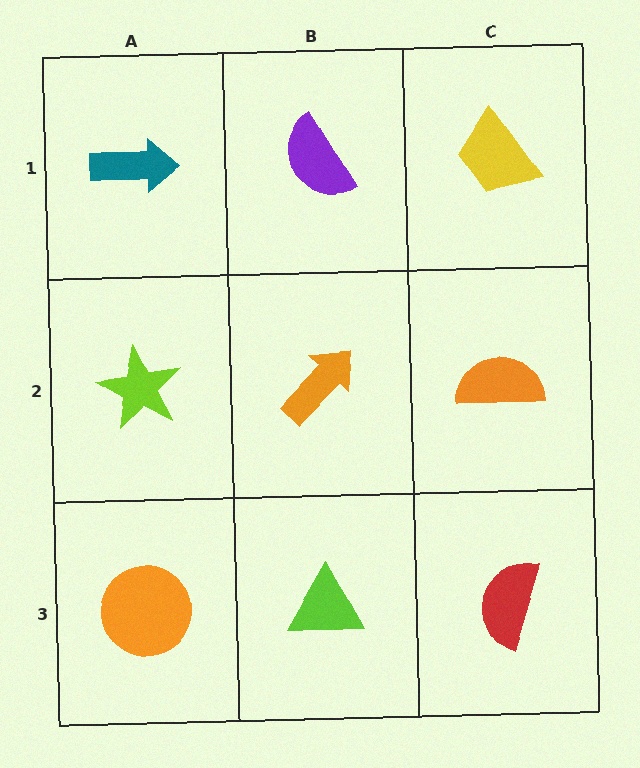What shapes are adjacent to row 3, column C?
An orange semicircle (row 2, column C), a lime triangle (row 3, column B).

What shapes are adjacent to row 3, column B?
An orange arrow (row 2, column B), an orange circle (row 3, column A), a red semicircle (row 3, column C).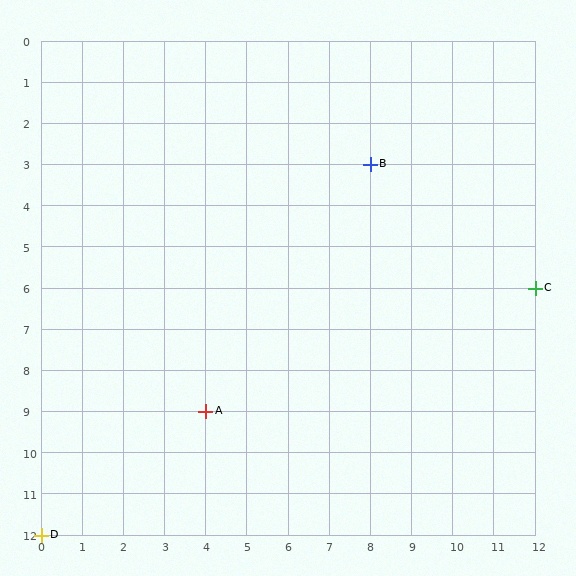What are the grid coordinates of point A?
Point A is at grid coordinates (4, 9).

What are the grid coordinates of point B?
Point B is at grid coordinates (8, 3).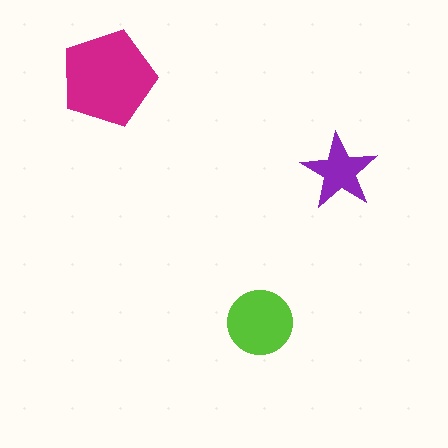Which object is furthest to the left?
The magenta pentagon is leftmost.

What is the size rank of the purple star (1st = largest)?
3rd.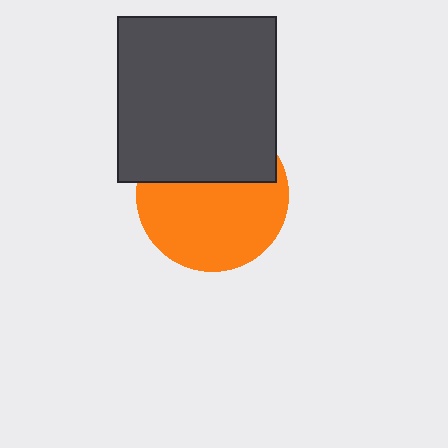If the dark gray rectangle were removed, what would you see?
You would see the complete orange circle.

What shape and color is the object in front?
The object in front is a dark gray rectangle.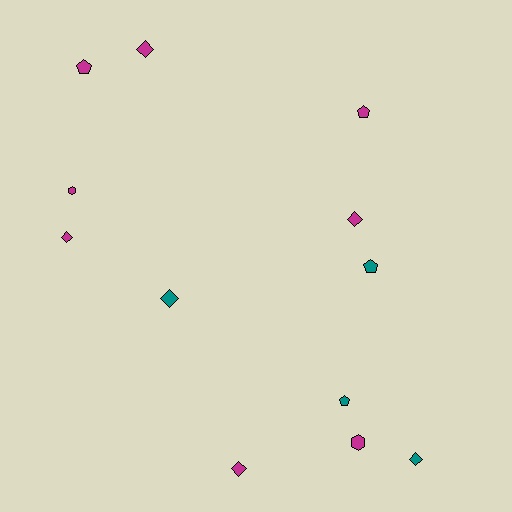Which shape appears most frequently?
Diamond, with 6 objects.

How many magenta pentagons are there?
There are 2 magenta pentagons.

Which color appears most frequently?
Magenta, with 8 objects.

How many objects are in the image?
There are 12 objects.